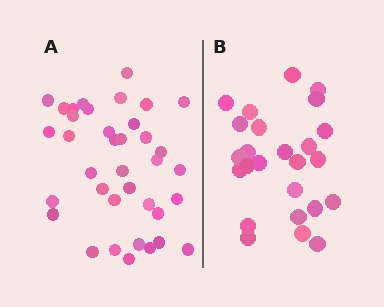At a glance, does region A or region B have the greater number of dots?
Region A (the left region) has more dots.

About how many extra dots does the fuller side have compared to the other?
Region A has roughly 12 or so more dots than region B.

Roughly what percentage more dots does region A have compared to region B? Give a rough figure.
About 50% more.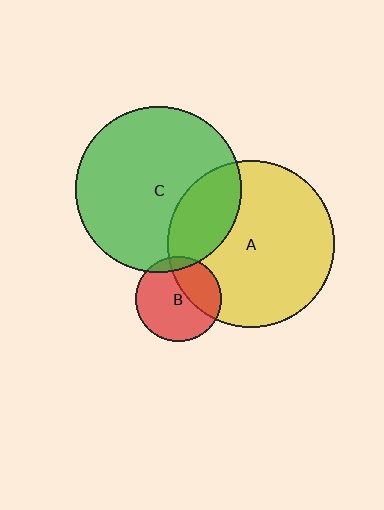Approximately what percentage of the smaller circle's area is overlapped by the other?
Approximately 25%.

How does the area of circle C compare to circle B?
Approximately 3.8 times.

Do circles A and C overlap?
Yes.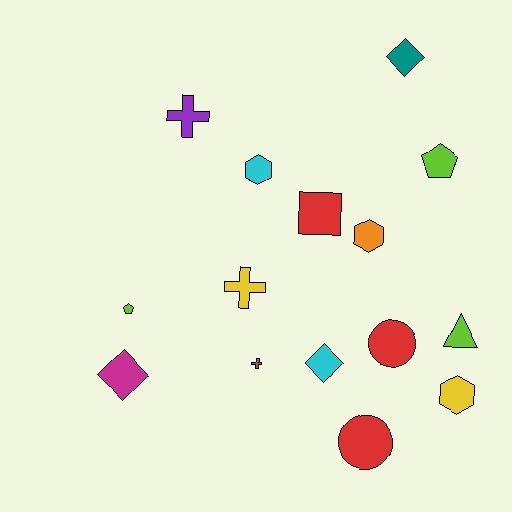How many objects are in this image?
There are 15 objects.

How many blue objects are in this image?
There are no blue objects.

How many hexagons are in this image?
There are 3 hexagons.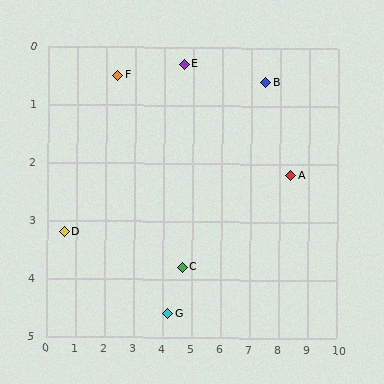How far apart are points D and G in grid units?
Points D and G are about 3.9 grid units apart.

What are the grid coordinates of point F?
Point F is at approximately (2.4, 0.5).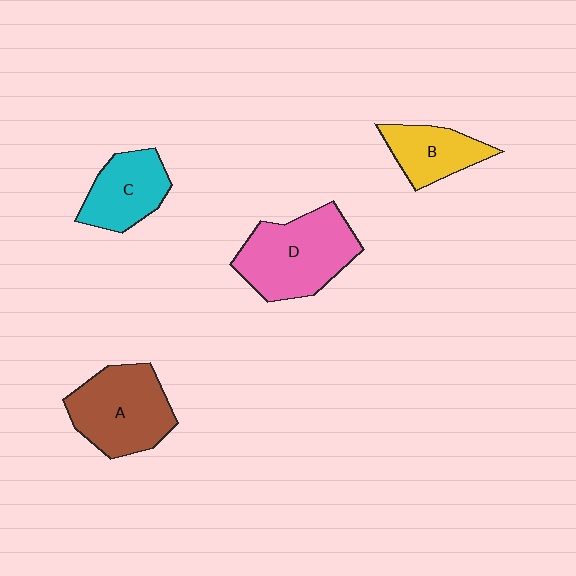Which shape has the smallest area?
Shape B (yellow).